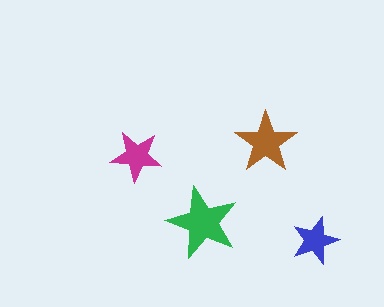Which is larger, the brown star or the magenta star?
The brown one.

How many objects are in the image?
There are 4 objects in the image.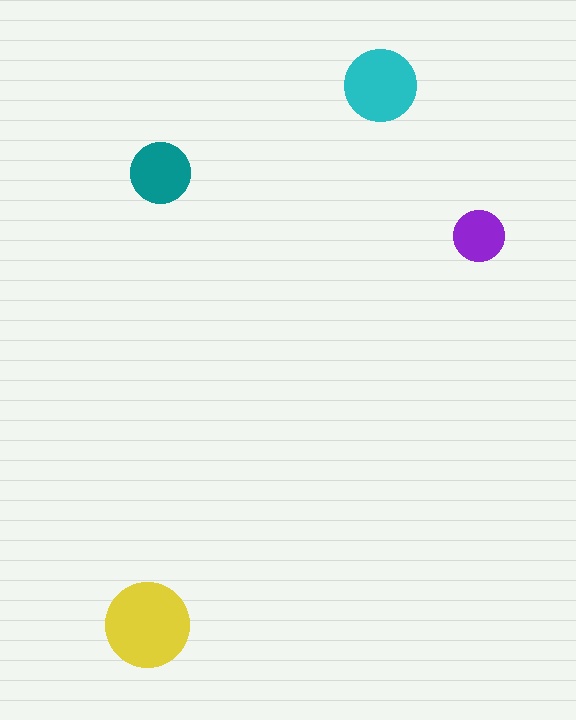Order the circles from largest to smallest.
the yellow one, the cyan one, the teal one, the purple one.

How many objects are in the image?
There are 4 objects in the image.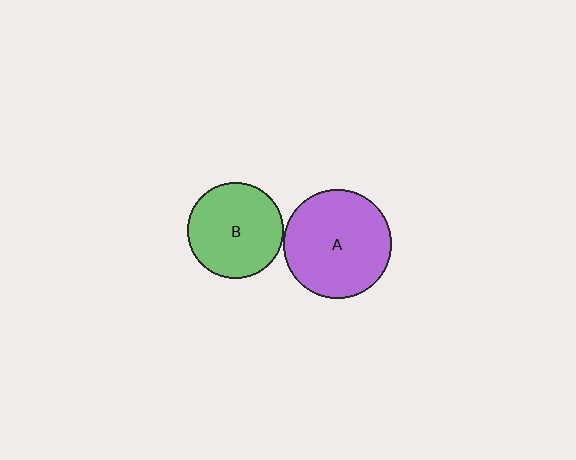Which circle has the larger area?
Circle A (purple).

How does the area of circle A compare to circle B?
Approximately 1.3 times.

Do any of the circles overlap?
No, none of the circles overlap.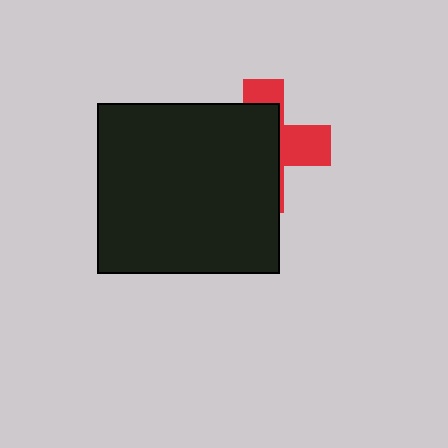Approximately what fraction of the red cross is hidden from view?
Roughly 64% of the red cross is hidden behind the black rectangle.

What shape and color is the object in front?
The object in front is a black rectangle.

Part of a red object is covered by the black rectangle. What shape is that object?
It is a cross.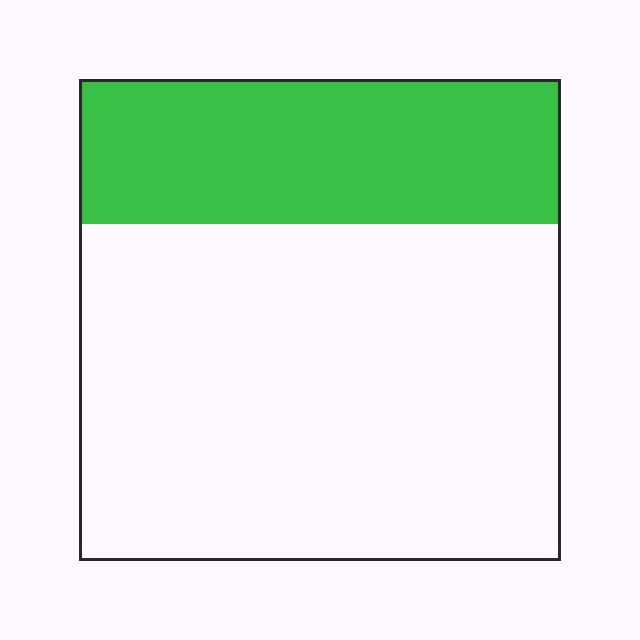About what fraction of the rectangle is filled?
About one third (1/3).